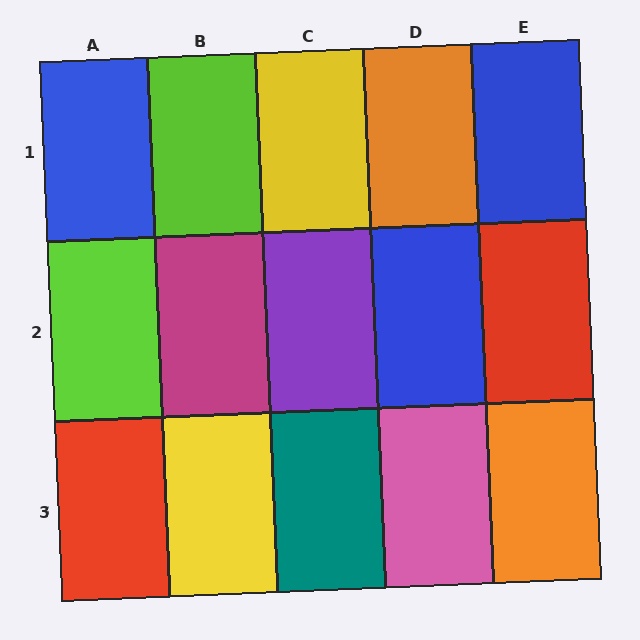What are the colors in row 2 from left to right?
Lime, magenta, purple, blue, red.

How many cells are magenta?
1 cell is magenta.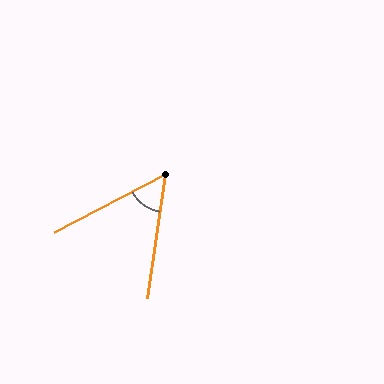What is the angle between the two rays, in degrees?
Approximately 54 degrees.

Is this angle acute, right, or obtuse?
It is acute.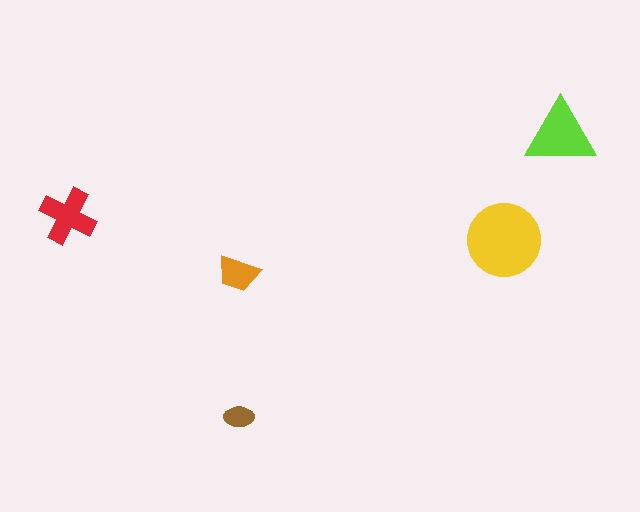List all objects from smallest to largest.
The brown ellipse, the orange trapezoid, the red cross, the lime triangle, the yellow circle.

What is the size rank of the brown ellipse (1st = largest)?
5th.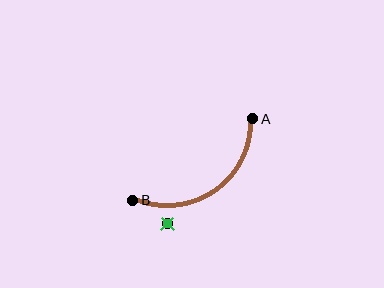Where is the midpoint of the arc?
The arc midpoint is the point on the curve farthest from the straight line joining A and B. It sits below and to the right of that line.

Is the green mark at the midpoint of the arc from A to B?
No — the green mark does not lie on the arc at all. It sits slightly outside the curve.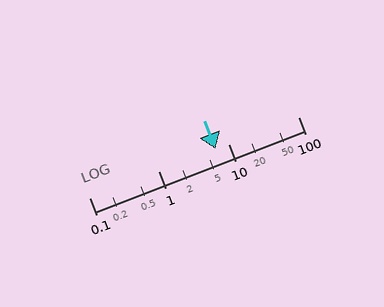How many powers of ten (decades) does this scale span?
The scale spans 3 decades, from 0.1 to 100.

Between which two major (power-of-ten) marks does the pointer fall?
The pointer is between 1 and 10.